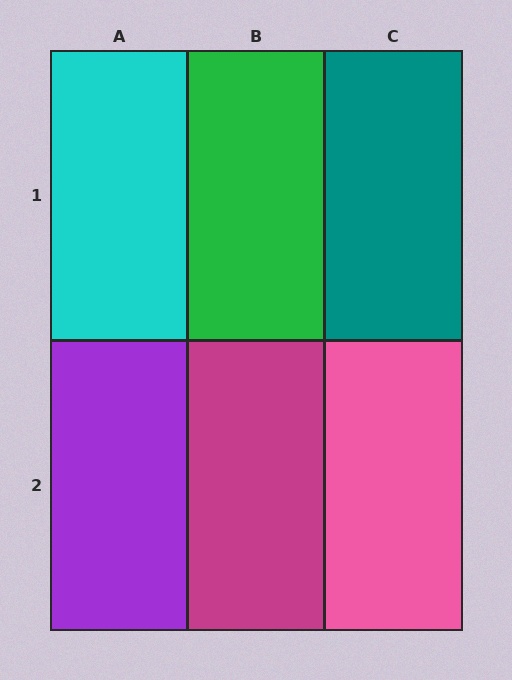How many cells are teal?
1 cell is teal.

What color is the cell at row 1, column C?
Teal.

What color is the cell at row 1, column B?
Green.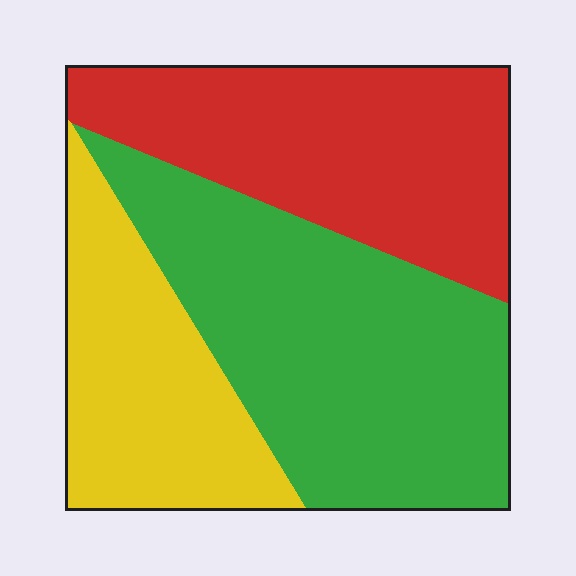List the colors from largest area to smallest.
From largest to smallest: green, red, yellow.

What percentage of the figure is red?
Red covers 33% of the figure.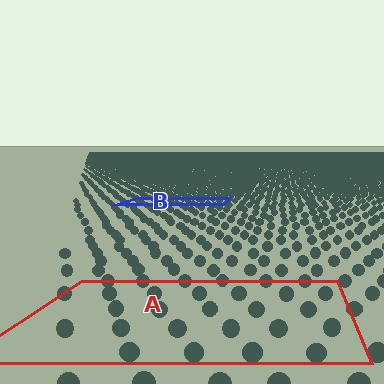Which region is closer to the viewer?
Region A is closer. The texture elements there are larger and more spread out.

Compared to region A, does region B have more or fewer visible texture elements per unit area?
Region B has more texture elements per unit area — they are packed more densely because it is farther away.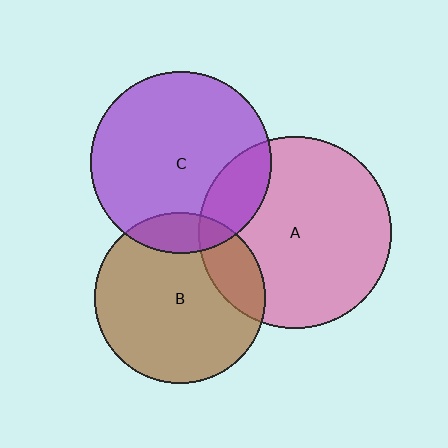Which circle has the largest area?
Circle A (pink).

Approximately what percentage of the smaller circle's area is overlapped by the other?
Approximately 20%.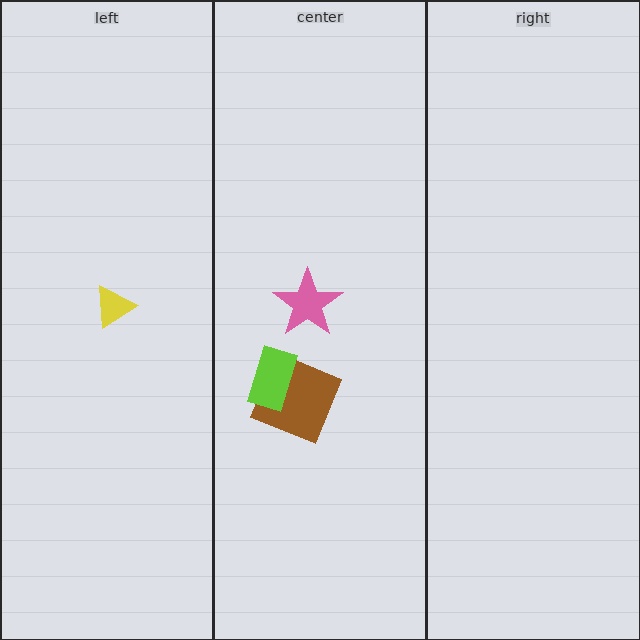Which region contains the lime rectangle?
The center region.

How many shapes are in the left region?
1.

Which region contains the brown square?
The center region.